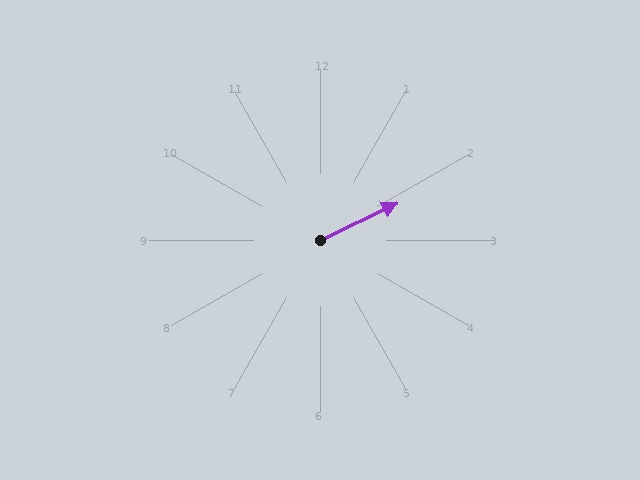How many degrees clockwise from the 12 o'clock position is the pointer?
Approximately 64 degrees.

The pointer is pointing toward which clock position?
Roughly 2 o'clock.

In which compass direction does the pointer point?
Northeast.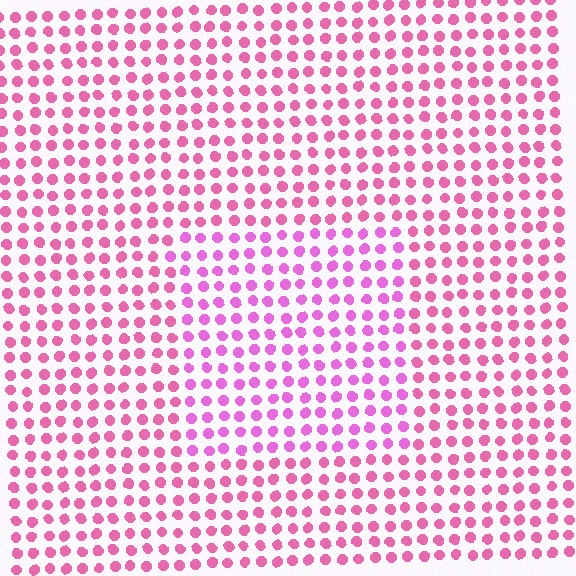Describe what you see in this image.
The image is filled with small pink elements in a uniform arrangement. A rectangle-shaped region is visible where the elements are tinted to a slightly different hue, forming a subtle color boundary.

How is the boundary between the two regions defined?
The boundary is defined purely by a slight shift in hue (about 23 degrees). Spacing, size, and orientation are identical on both sides.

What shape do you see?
I see a rectangle.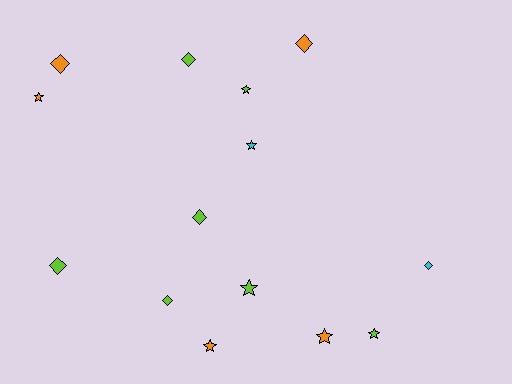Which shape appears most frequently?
Star, with 7 objects.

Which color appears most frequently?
Lime, with 7 objects.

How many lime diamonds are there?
There are 4 lime diamonds.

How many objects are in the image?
There are 14 objects.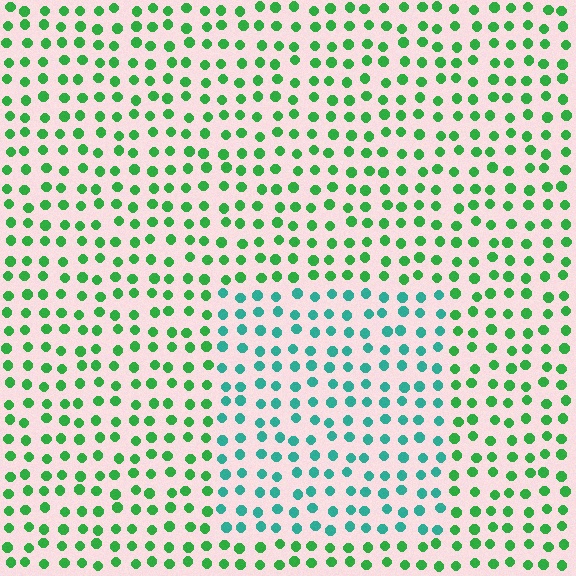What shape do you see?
I see a rectangle.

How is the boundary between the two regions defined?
The boundary is defined purely by a slight shift in hue (about 41 degrees). Spacing, size, and orientation are identical on both sides.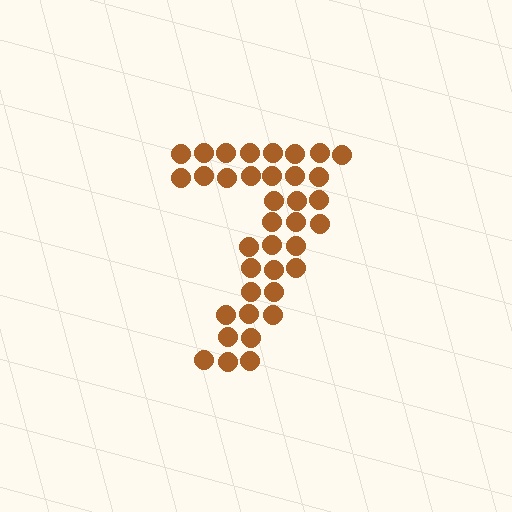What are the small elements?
The small elements are circles.